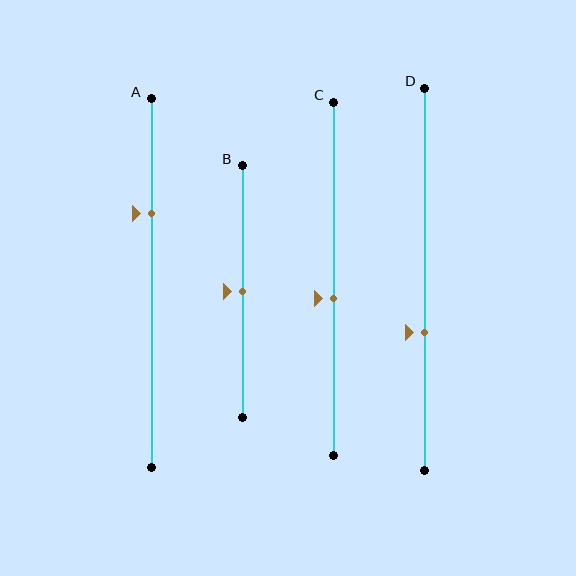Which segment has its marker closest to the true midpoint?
Segment B has its marker closest to the true midpoint.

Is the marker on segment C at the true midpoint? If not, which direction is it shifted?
No, the marker on segment C is shifted downward by about 6% of the segment length.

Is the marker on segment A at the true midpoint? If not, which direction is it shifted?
No, the marker on segment A is shifted upward by about 19% of the segment length.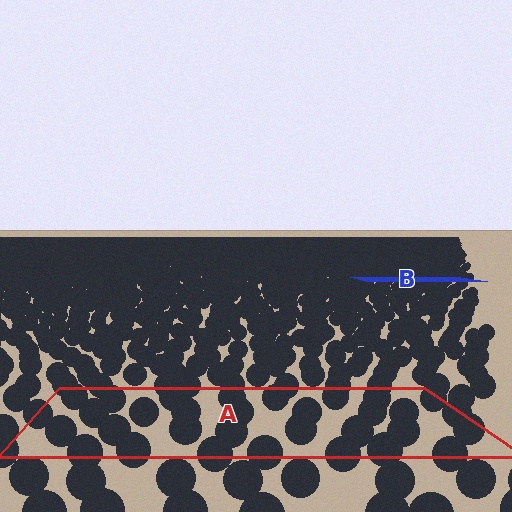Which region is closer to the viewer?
Region A is closer. The texture elements there are larger and more spread out.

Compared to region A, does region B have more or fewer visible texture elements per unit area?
Region B has more texture elements per unit area — they are packed more densely because it is farther away.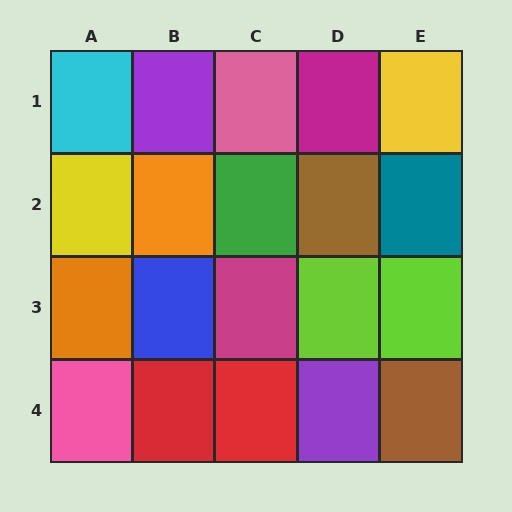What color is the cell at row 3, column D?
Lime.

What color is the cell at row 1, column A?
Cyan.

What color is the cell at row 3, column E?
Lime.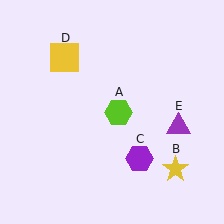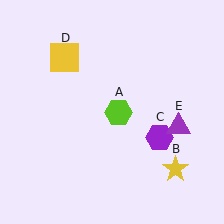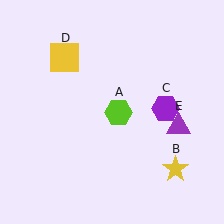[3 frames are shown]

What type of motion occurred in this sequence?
The purple hexagon (object C) rotated counterclockwise around the center of the scene.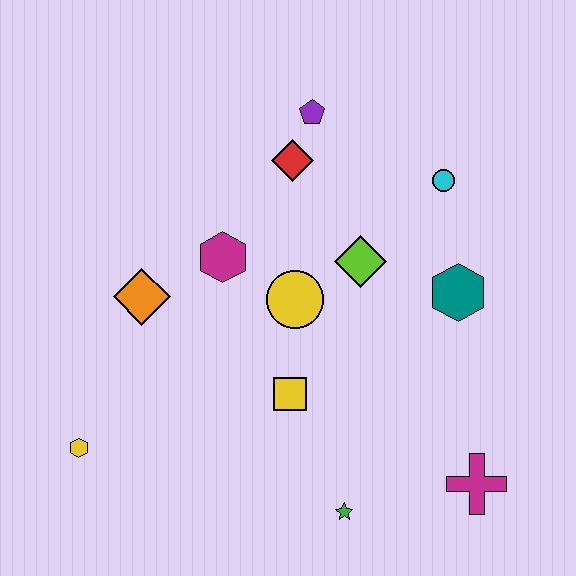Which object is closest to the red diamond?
The purple pentagon is closest to the red diamond.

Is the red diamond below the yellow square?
No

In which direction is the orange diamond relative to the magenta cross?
The orange diamond is to the left of the magenta cross.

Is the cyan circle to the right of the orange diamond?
Yes